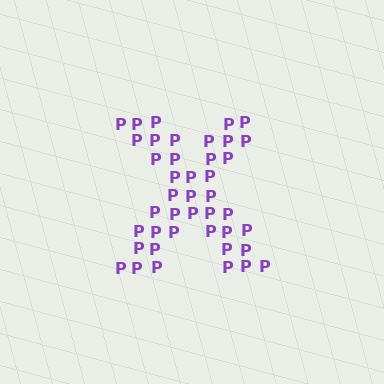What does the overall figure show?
The overall figure shows the letter X.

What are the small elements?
The small elements are letter P's.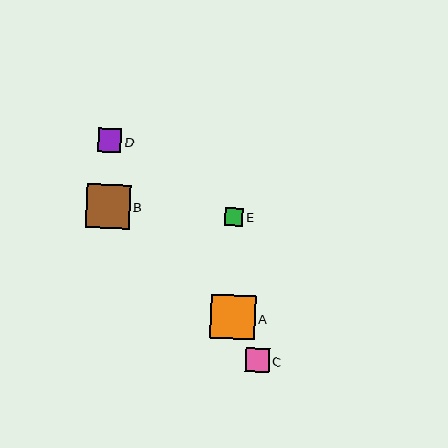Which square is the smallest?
Square E is the smallest with a size of approximately 18 pixels.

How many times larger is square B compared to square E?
Square B is approximately 2.4 times the size of square E.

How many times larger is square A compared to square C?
Square A is approximately 1.9 times the size of square C.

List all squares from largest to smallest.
From largest to smallest: A, B, C, D, E.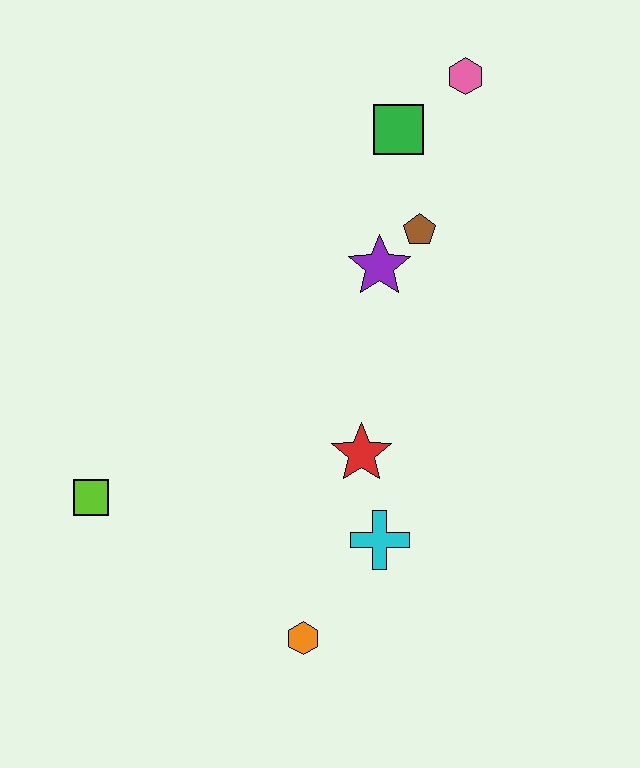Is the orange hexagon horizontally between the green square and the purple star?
No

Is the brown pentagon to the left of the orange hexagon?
No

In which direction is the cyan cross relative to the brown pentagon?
The cyan cross is below the brown pentagon.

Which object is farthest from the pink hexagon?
The orange hexagon is farthest from the pink hexagon.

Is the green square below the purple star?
No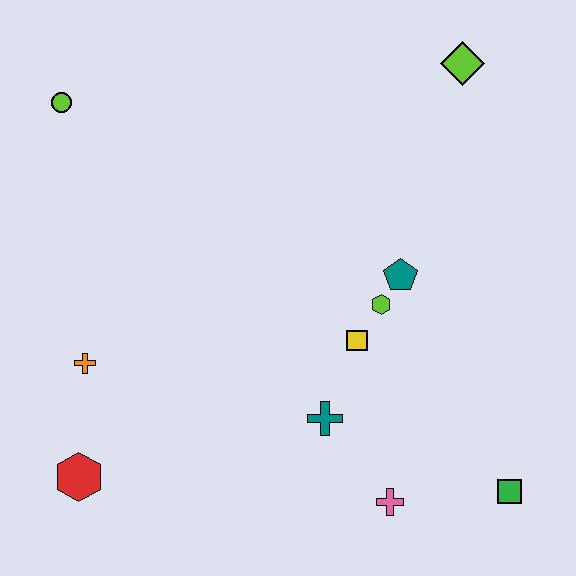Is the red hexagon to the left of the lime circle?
No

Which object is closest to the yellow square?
The lime hexagon is closest to the yellow square.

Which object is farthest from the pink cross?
The lime circle is farthest from the pink cross.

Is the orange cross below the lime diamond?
Yes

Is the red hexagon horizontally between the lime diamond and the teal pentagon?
No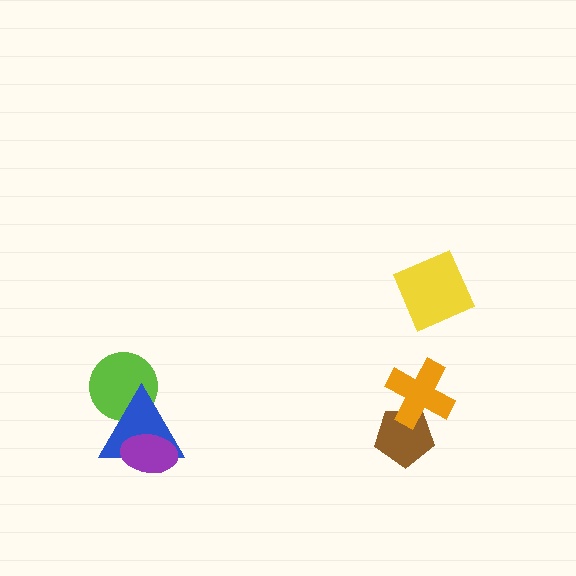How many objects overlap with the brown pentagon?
1 object overlaps with the brown pentagon.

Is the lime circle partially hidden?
Yes, it is partially covered by another shape.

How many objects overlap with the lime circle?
1 object overlaps with the lime circle.